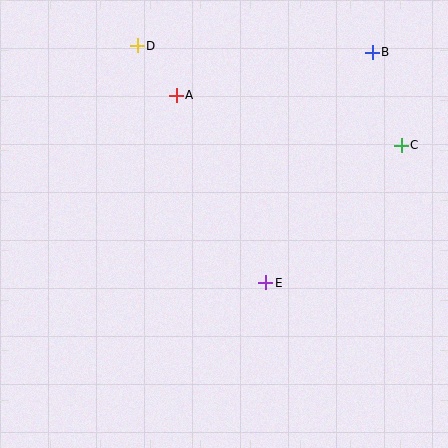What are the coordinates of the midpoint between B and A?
The midpoint between B and A is at (274, 74).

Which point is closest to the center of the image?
Point E at (266, 283) is closest to the center.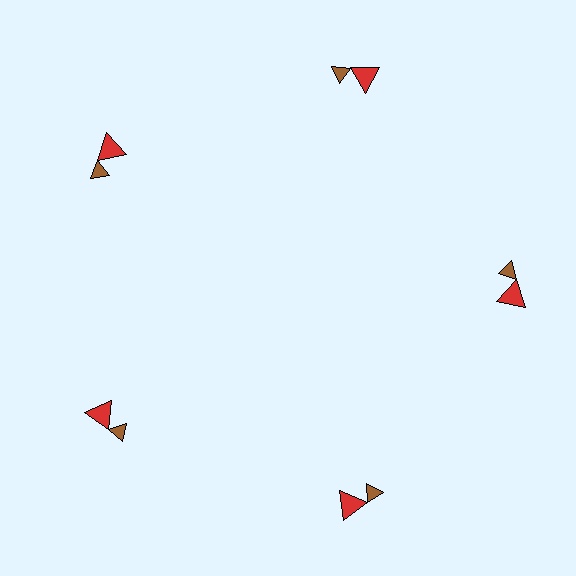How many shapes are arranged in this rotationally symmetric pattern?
There are 10 shapes, arranged in 5 groups of 2.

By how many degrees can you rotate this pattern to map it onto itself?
The pattern maps onto itself every 72 degrees of rotation.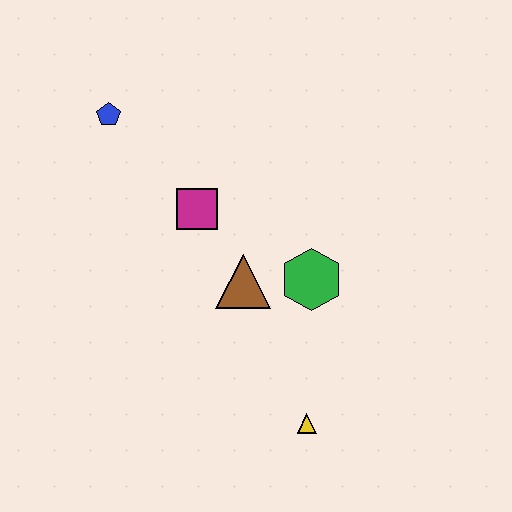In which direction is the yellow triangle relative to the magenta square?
The yellow triangle is below the magenta square.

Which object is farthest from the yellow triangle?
The blue pentagon is farthest from the yellow triangle.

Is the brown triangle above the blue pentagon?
No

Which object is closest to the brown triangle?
The green hexagon is closest to the brown triangle.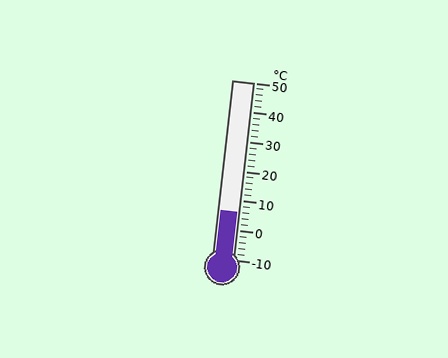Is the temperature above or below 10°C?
The temperature is below 10°C.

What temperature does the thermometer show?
The thermometer shows approximately 6°C.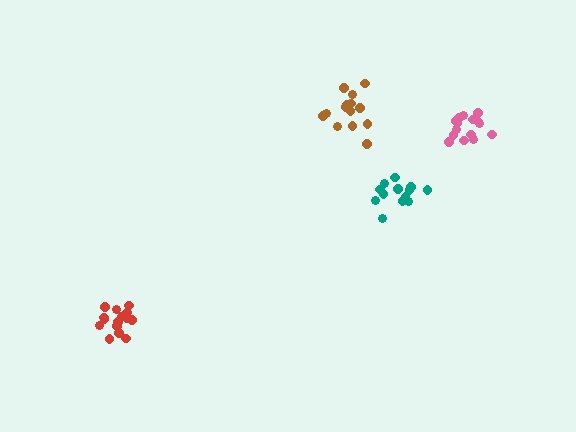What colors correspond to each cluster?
The clusters are colored: brown, pink, teal, red.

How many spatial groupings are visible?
There are 4 spatial groupings.